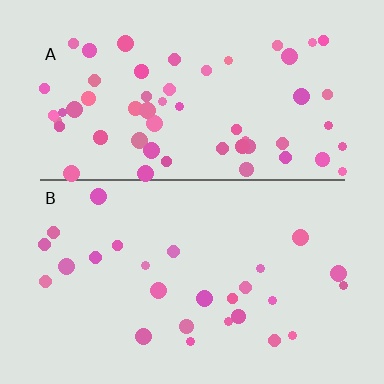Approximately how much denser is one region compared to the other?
Approximately 2.2× — region A over region B.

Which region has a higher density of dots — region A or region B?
A (the top).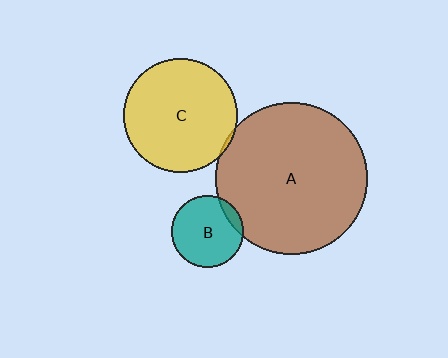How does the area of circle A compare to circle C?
Approximately 1.8 times.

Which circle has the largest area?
Circle A (brown).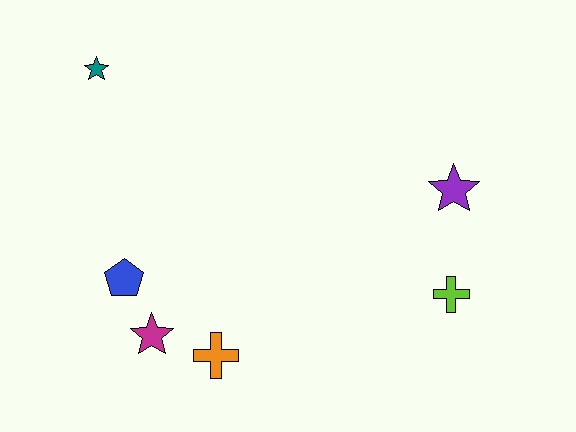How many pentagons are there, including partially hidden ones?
There is 1 pentagon.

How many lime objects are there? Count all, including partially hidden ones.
There is 1 lime object.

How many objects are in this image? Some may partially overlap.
There are 6 objects.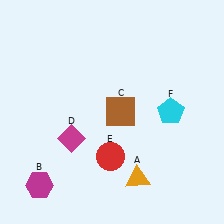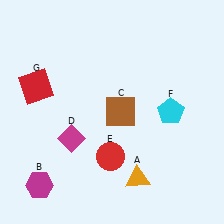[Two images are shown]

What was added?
A red square (G) was added in Image 2.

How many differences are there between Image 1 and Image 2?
There is 1 difference between the two images.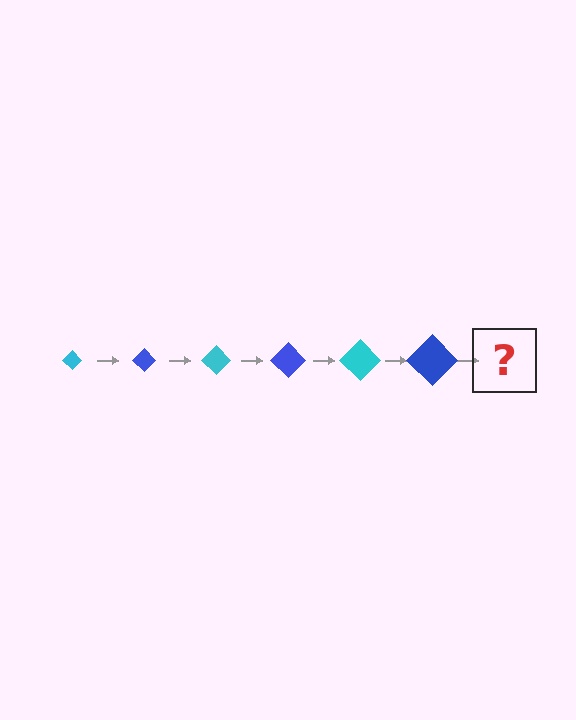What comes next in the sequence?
The next element should be a cyan diamond, larger than the previous one.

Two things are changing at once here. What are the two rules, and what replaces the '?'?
The two rules are that the diamond grows larger each step and the color cycles through cyan and blue. The '?' should be a cyan diamond, larger than the previous one.